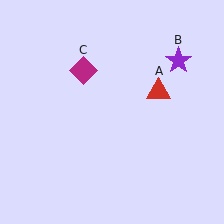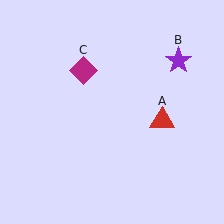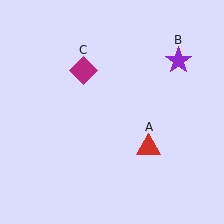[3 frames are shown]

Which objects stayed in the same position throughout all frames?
Purple star (object B) and magenta diamond (object C) remained stationary.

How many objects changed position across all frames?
1 object changed position: red triangle (object A).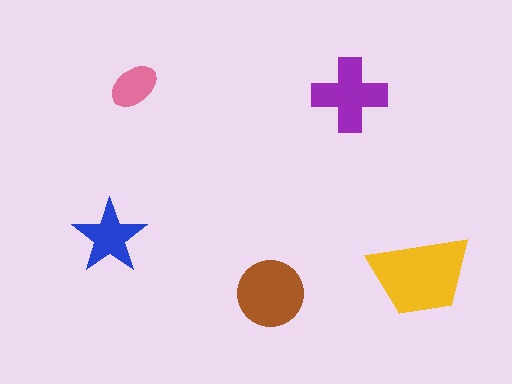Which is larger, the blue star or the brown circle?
The brown circle.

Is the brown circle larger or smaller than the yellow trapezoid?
Smaller.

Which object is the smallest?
The pink ellipse.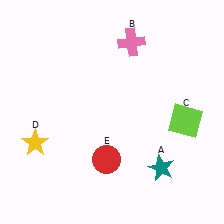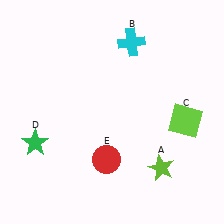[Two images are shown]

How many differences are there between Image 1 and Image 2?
There are 3 differences between the two images.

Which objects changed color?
A changed from teal to lime. B changed from pink to cyan. D changed from yellow to green.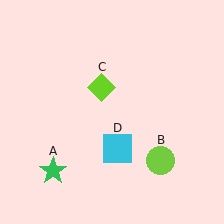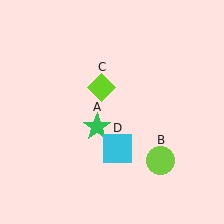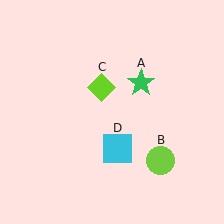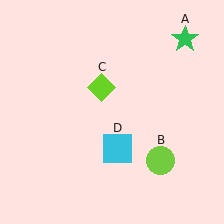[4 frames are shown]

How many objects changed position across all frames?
1 object changed position: green star (object A).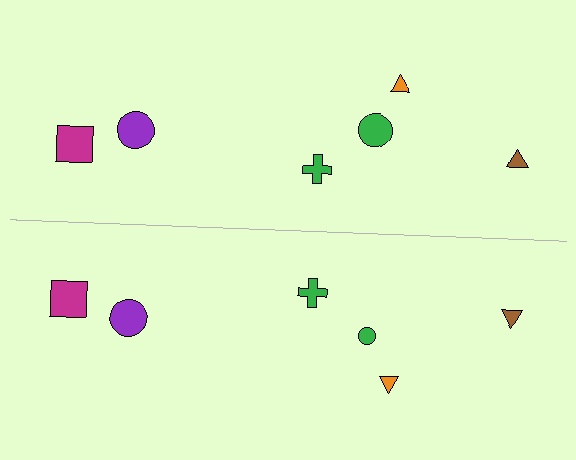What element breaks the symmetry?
The green circle on the bottom side has a different size than its mirror counterpart.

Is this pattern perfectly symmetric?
No, the pattern is not perfectly symmetric. The green circle on the bottom side has a different size than its mirror counterpart.